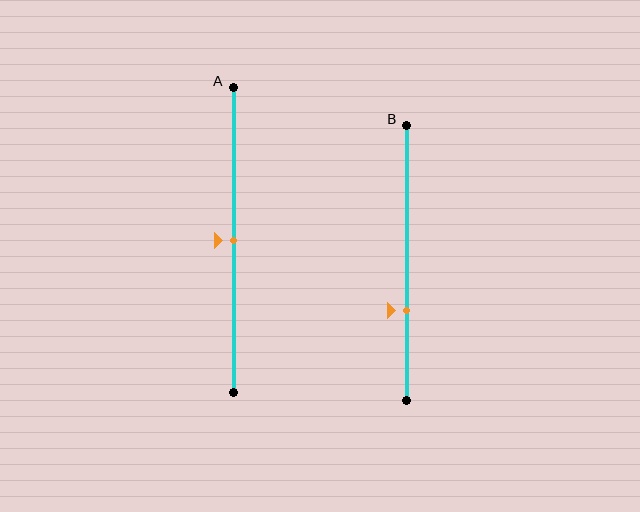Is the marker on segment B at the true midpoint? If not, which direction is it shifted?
No, the marker on segment B is shifted downward by about 17% of the segment length.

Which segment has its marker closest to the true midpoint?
Segment A has its marker closest to the true midpoint.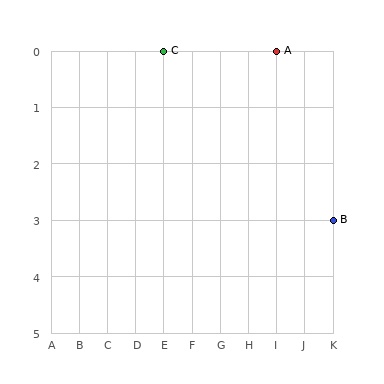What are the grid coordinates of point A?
Point A is at grid coordinates (I, 0).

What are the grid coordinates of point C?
Point C is at grid coordinates (E, 0).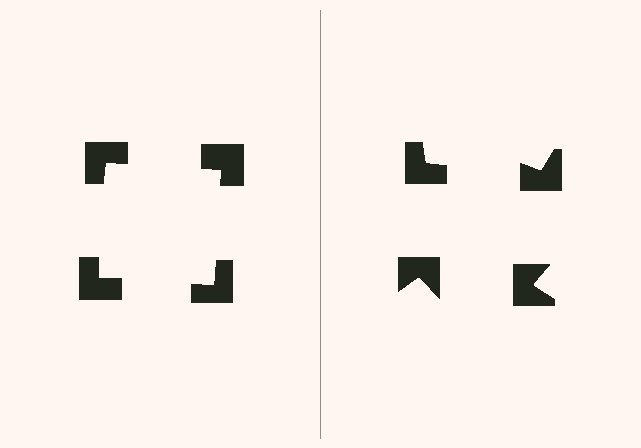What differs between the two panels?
The notched squares are positioned identically on both sides; only the wedge orientations differ. On the left they align to a square; on the right they are misaligned.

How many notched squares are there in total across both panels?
8 — 4 on each side.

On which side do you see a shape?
An illusory square appears on the left side. On the right side the wedge cuts are rotated, so no coherent shape forms.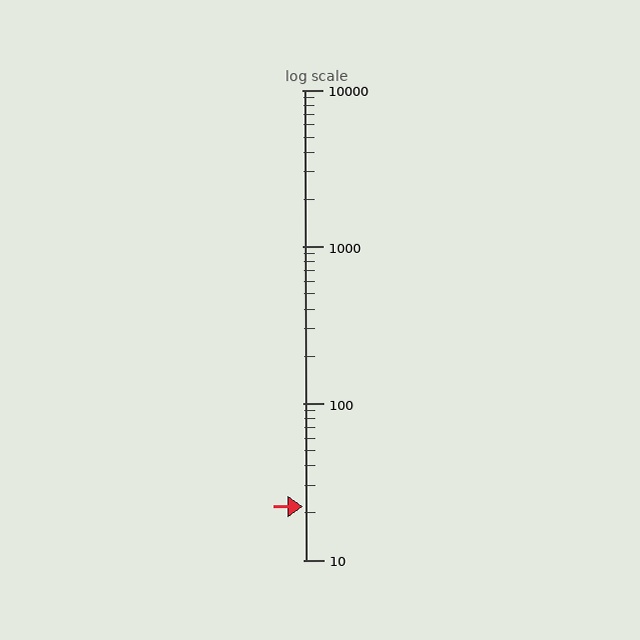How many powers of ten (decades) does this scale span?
The scale spans 3 decades, from 10 to 10000.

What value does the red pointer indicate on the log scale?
The pointer indicates approximately 22.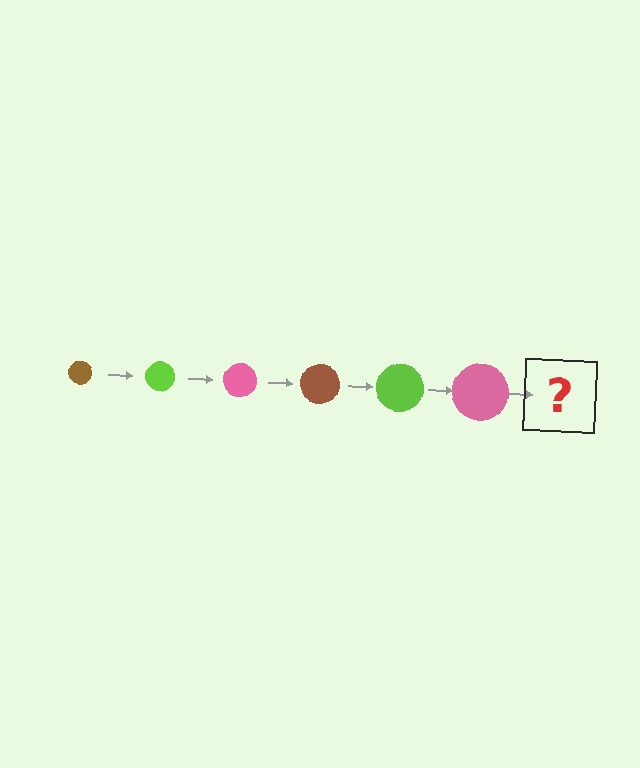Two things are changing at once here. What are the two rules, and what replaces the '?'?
The two rules are that the circle grows larger each step and the color cycles through brown, lime, and pink. The '?' should be a brown circle, larger than the previous one.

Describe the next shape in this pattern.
It should be a brown circle, larger than the previous one.